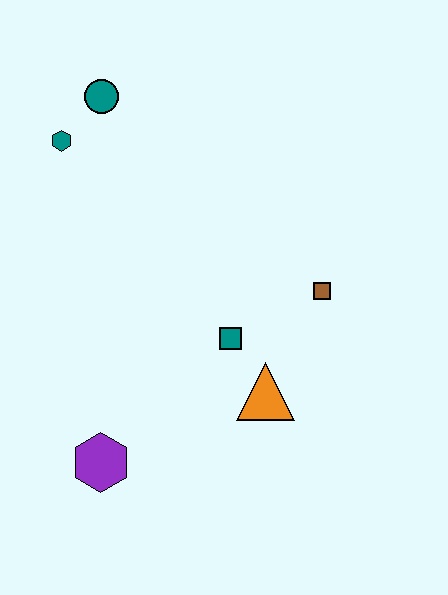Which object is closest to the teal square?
The orange triangle is closest to the teal square.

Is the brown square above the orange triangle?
Yes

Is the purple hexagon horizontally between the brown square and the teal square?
No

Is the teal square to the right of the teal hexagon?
Yes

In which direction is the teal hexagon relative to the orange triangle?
The teal hexagon is above the orange triangle.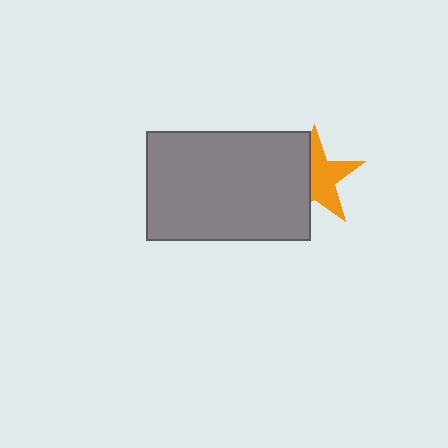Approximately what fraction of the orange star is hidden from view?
Roughly 45% of the orange star is hidden behind the gray rectangle.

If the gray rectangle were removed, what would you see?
You would see the complete orange star.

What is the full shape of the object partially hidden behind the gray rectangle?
The partially hidden object is an orange star.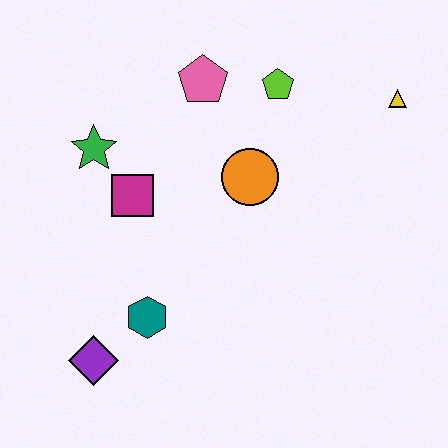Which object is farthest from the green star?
The yellow triangle is farthest from the green star.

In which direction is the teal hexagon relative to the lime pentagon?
The teal hexagon is below the lime pentagon.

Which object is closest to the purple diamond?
The teal hexagon is closest to the purple diamond.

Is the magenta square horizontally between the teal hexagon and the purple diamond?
Yes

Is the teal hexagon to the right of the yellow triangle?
No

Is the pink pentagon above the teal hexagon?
Yes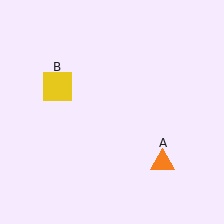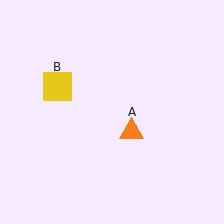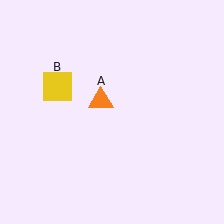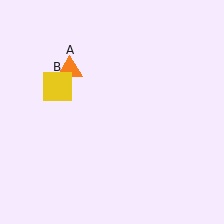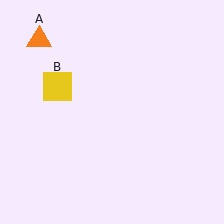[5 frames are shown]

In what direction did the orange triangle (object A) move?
The orange triangle (object A) moved up and to the left.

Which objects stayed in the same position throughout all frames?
Yellow square (object B) remained stationary.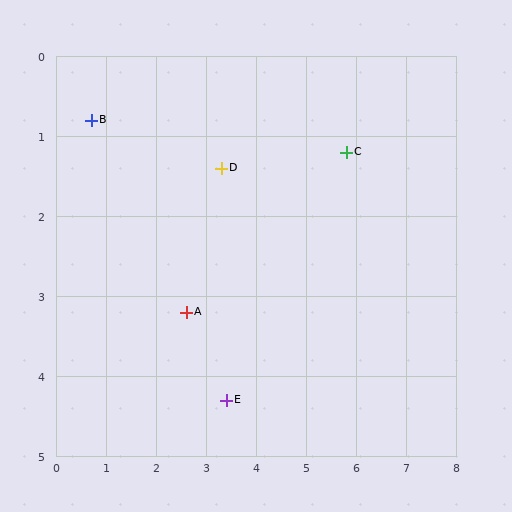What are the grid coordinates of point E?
Point E is at approximately (3.4, 4.3).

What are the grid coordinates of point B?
Point B is at approximately (0.7, 0.8).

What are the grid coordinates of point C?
Point C is at approximately (5.8, 1.2).